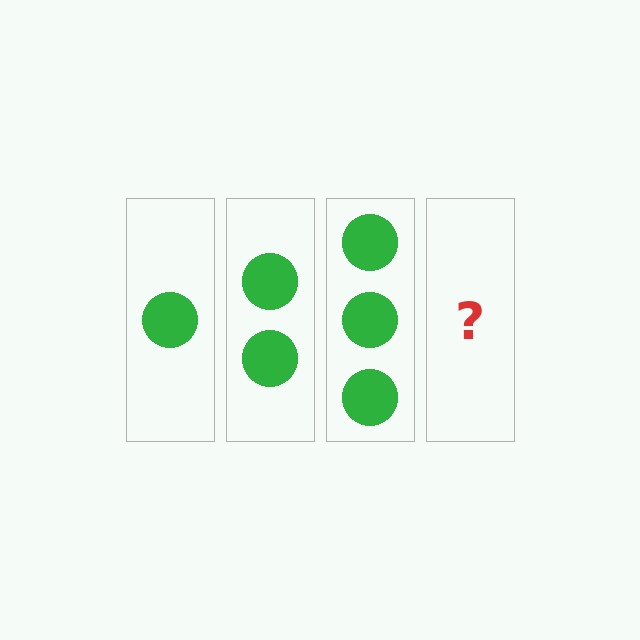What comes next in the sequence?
The next element should be 4 circles.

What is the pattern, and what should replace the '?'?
The pattern is that each step adds one more circle. The '?' should be 4 circles.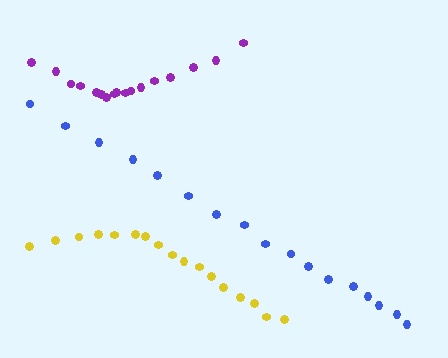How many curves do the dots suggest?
There are 3 distinct paths.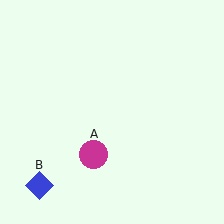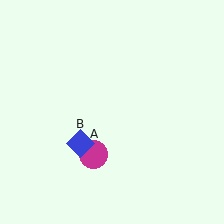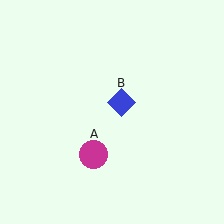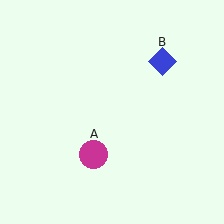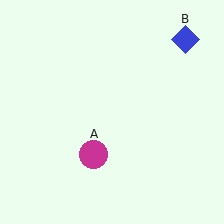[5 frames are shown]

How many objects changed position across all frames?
1 object changed position: blue diamond (object B).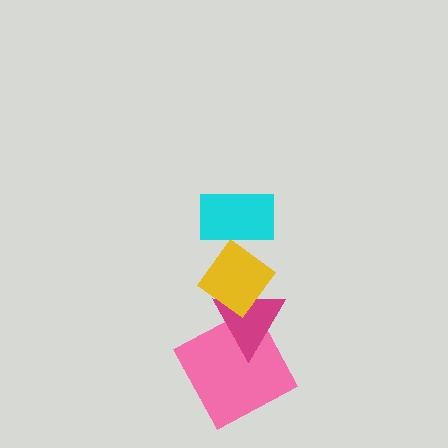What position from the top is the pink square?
The pink square is 4th from the top.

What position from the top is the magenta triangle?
The magenta triangle is 3rd from the top.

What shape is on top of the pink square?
The magenta triangle is on top of the pink square.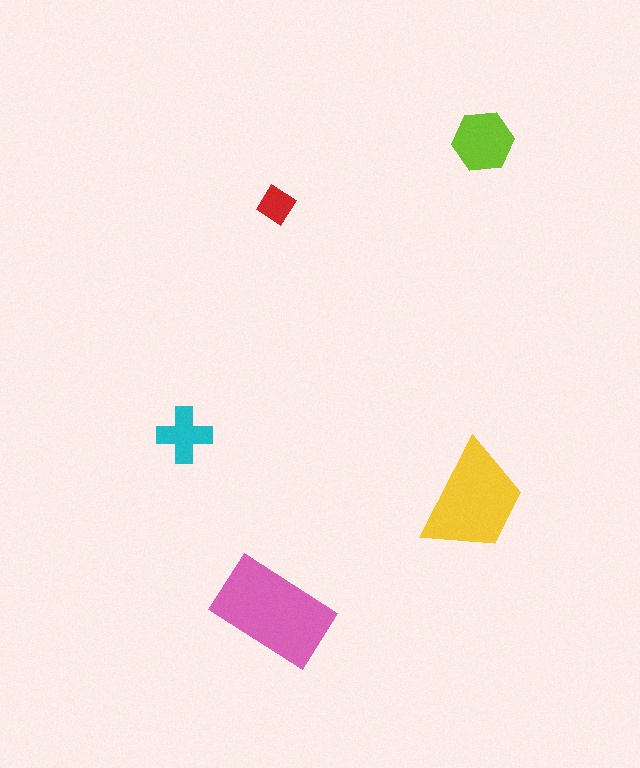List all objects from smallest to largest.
The red diamond, the cyan cross, the lime hexagon, the yellow trapezoid, the pink rectangle.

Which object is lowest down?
The pink rectangle is bottommost.